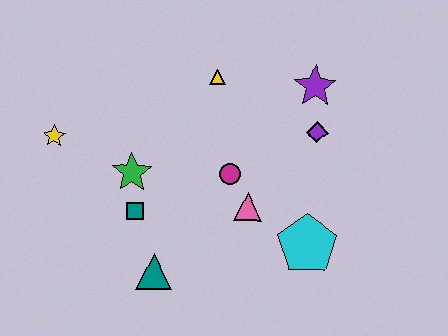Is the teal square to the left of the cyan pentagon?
Yes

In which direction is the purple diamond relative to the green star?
The purple diamond is to the right of the green star.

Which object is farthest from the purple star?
The yellow star is farthest from the purple star.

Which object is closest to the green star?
The teal square is closest to the green star.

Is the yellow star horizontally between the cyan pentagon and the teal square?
No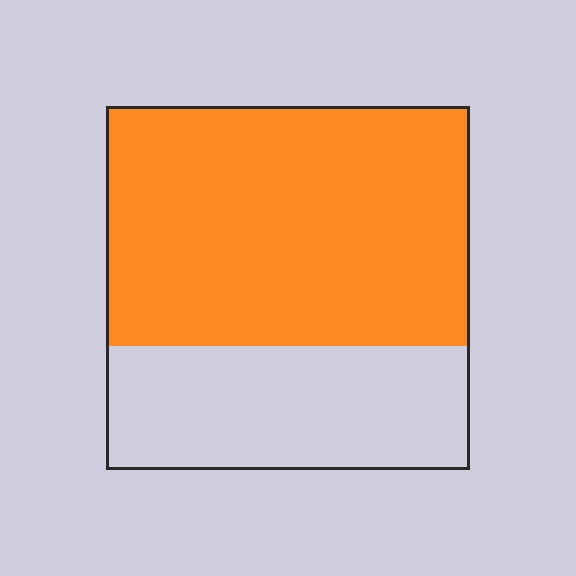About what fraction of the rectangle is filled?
About two thirds (2/3).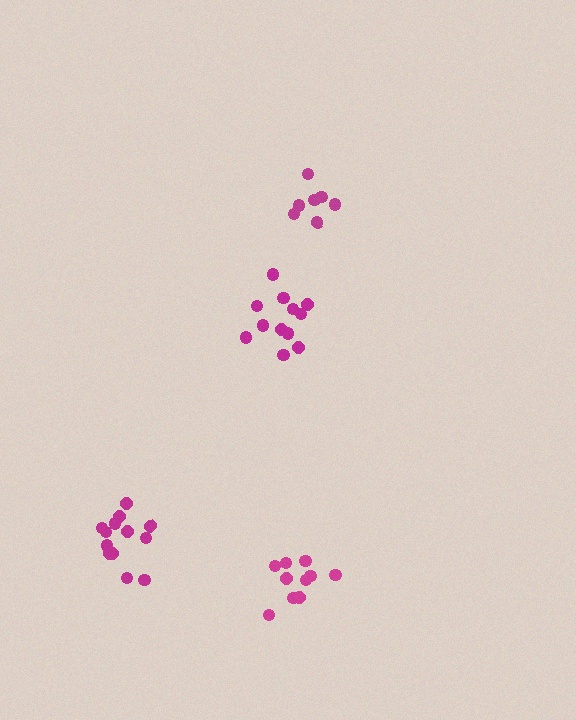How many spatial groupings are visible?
There are 4 spatial groupings.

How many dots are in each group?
Group 1: 13 dots, Group 2: 10 dots, Group 3: 12 dots, Group 4: 7 dots (42 total).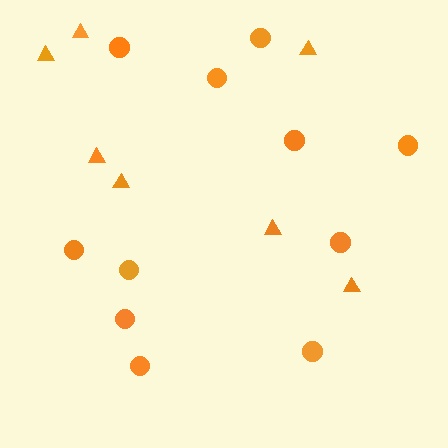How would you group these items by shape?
There are 2 groups: one group of circles (11) and one group of triangles (7).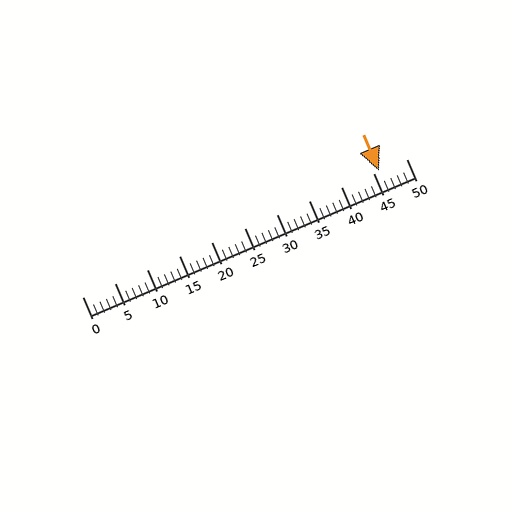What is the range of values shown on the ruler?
The ruler shows values from 0 to 50.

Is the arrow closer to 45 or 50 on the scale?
The arrow is closer to 45.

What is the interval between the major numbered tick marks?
The major tick marks are spaced 5 units apart.